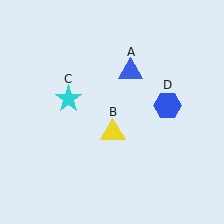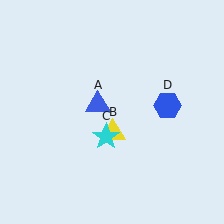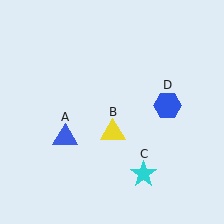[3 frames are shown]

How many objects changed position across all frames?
2 objects changed position: blue triangle (object A), cyan star (object C).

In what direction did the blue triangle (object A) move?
The blue triangle (object A) moved down and to the left.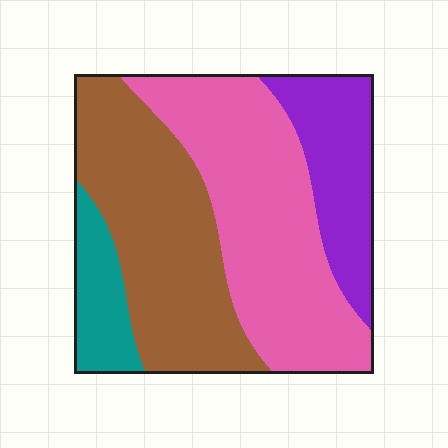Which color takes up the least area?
Teal, at roughly 10%.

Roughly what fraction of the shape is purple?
Purple takes up about one sixth (1/6) of the shape.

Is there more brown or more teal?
Brown.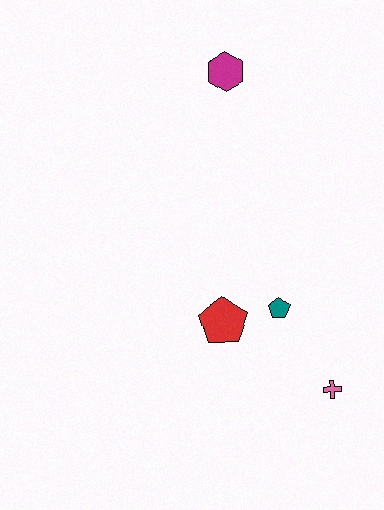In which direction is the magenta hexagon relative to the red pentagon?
The magenta hexagon is above the red pentagon.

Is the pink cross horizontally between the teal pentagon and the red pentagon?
No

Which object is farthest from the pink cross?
The magenta hexagon is farthest from the pink cross.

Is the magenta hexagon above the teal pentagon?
Yes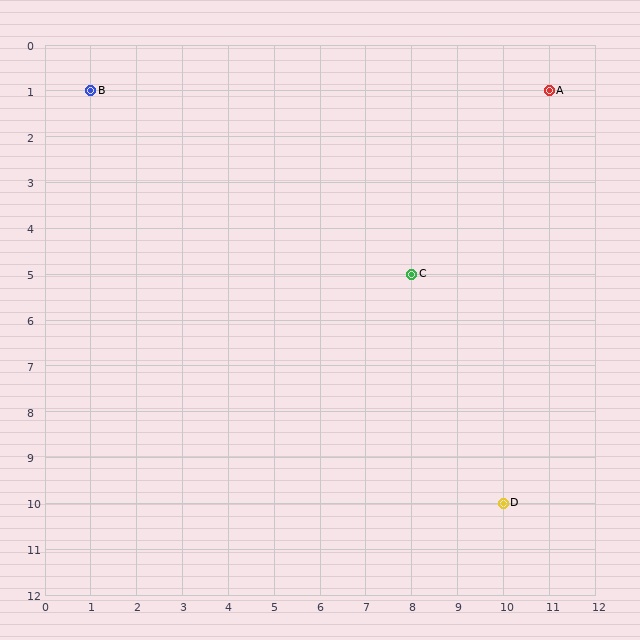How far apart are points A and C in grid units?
Points A and C are 3 columns and 4 rows apart (about 5.0 grid units diagonally).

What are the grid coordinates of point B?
Point B is at grid coordinates (1, 1).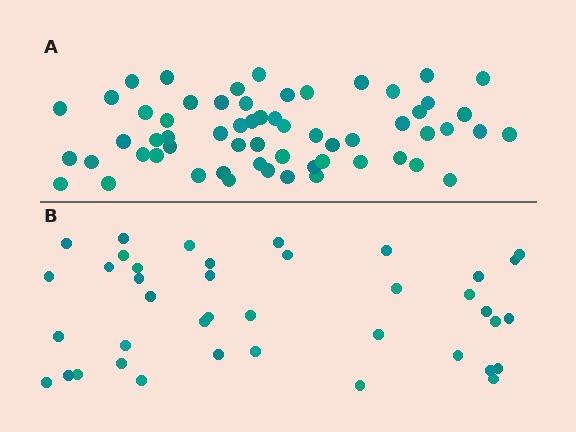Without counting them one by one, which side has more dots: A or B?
Region A (the top region) has more dots.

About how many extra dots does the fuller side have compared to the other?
Region A has approximately 20 more dots than region B.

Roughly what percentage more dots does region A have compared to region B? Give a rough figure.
About 50% more.